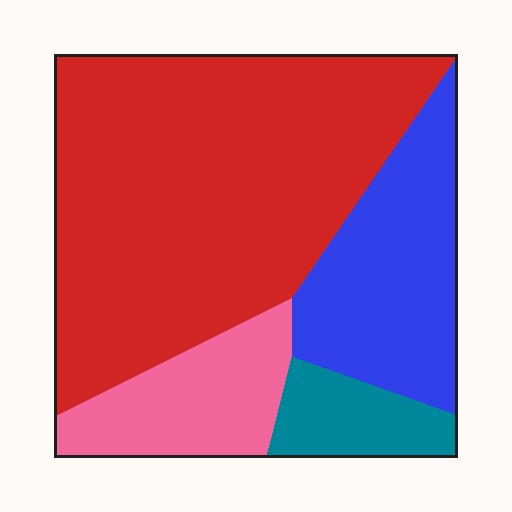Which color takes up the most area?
Red, at roughly 55%.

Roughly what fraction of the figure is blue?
Blue takes up about one fifth (1/5) of the figure.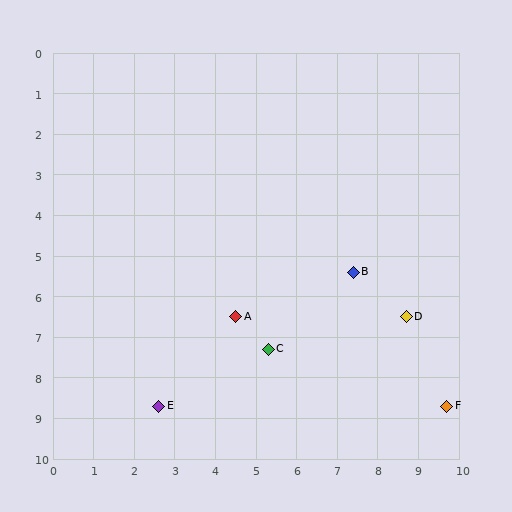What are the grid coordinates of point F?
Point F is at approximately (9.7, 8.7).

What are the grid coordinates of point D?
Point D is at approximately (8.7, 6.5).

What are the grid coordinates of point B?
Point B is at approximately (7.4, 5.4).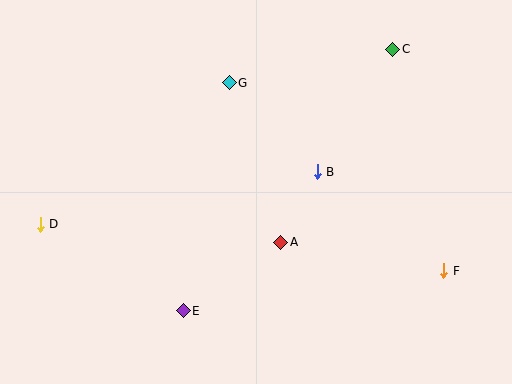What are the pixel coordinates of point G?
Point G is at (229, 83).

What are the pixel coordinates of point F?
Point F is at (444, 271).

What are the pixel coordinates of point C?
Point C is at (393, 49).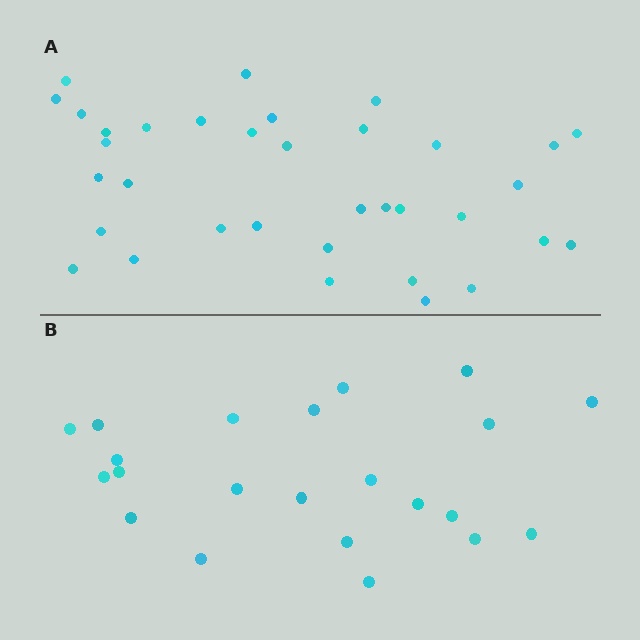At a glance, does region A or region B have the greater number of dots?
Region A (the top region) has more dots.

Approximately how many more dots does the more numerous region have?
Region A has approximately 15 more dots than region B.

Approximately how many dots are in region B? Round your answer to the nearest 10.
About 20 dots. (The exact count is 22, which rounds to 20.)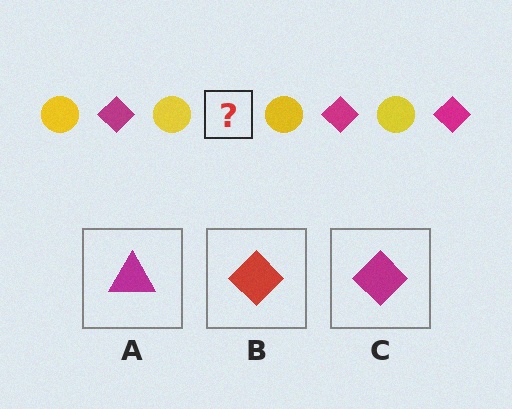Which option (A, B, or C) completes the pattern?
C.